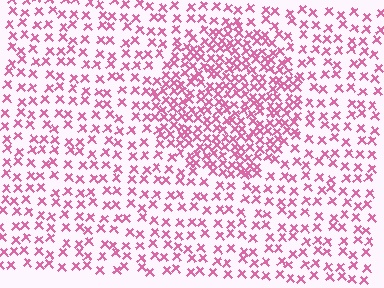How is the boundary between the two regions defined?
The boundary is defined by a change in element density (approximately 2.1x ratio). All elements are the same color, size, and shape.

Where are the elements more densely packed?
The elements are more densely packed inside the circle boundary.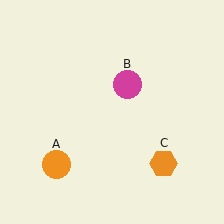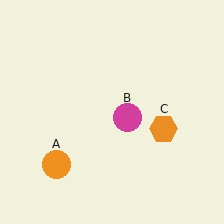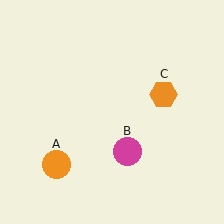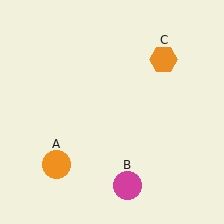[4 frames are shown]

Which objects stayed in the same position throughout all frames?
Orange circle (object A) remained stationary.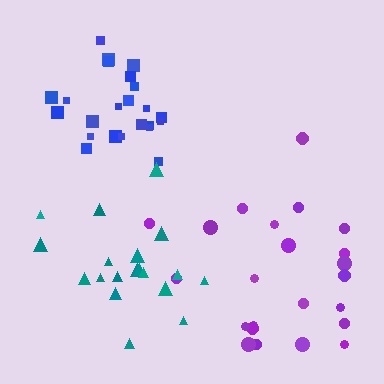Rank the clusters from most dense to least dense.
blue, teal, purple.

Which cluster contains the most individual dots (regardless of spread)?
Purple (25).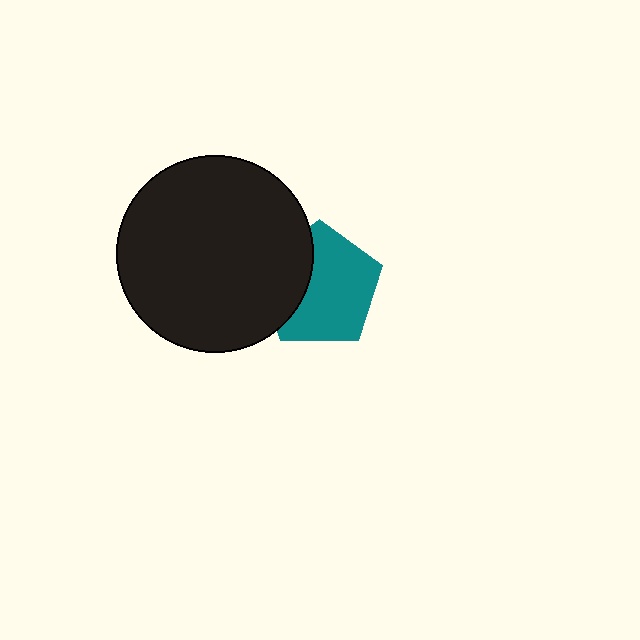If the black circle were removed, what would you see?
You would see the complete teal pentagon.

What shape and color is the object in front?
The object in front is a black circle.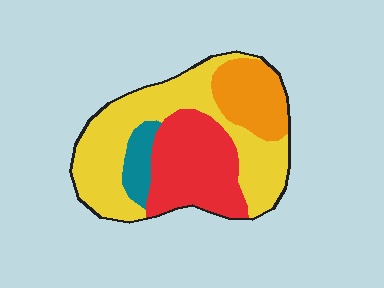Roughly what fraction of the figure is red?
Red covers 29% of the figure.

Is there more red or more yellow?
Yellow.